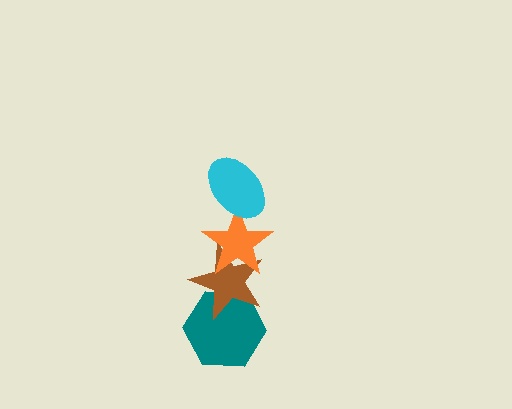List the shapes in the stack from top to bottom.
From top to bottom: the cyan ellipse, the orange star, the brown star, the teal hexagon.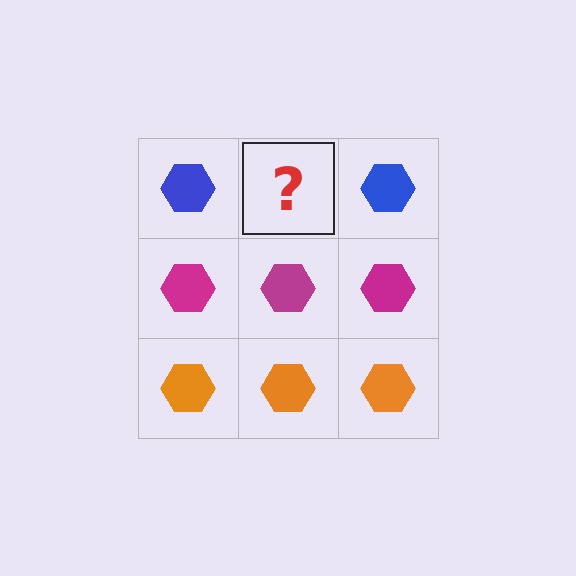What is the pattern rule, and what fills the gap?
The rule is that each row has a consistent color. The gap should be filled with a blue hexagon.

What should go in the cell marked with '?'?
The missing cell should contain a blue hexagon.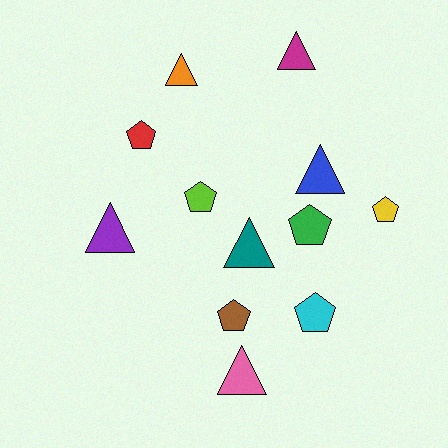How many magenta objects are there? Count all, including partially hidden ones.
There is 1 magenta object.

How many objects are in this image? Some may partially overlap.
There are 12 objects.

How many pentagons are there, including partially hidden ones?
There are 6 pentagons.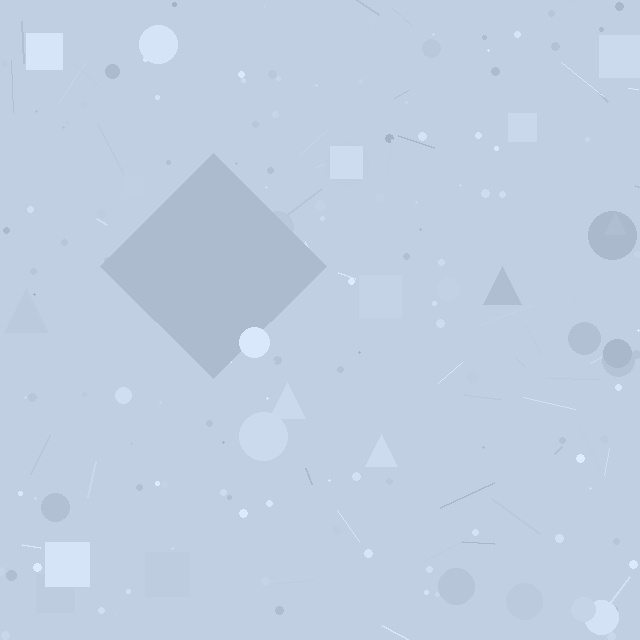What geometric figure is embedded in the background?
A diamond is embedded in the background.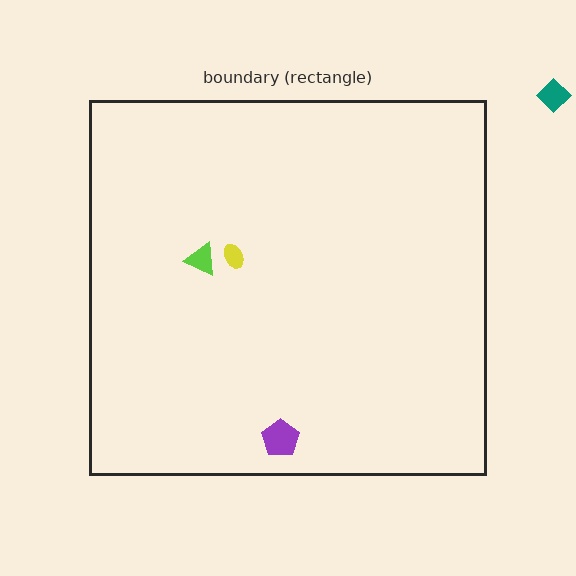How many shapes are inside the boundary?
3 inside, 1 outside.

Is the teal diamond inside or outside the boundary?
Outside.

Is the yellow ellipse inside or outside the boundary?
Inside.